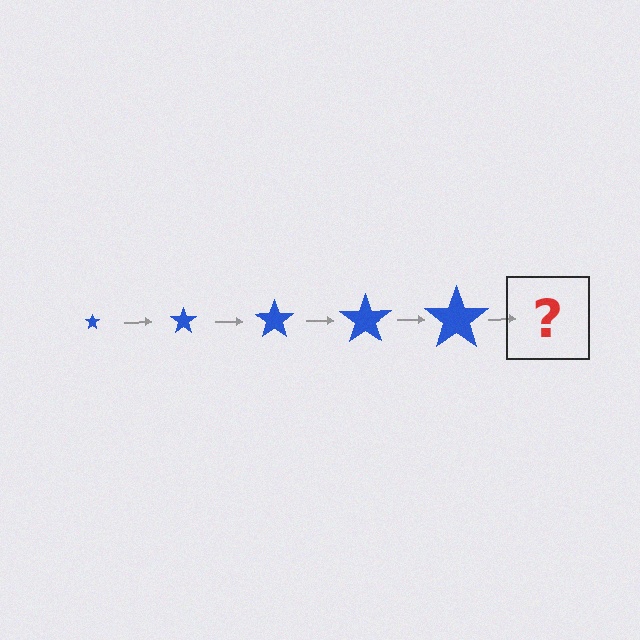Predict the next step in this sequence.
The next step is a blue star, larger than the previous one.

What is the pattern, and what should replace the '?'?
The pattern is that the star gets progressively larger each step. The '?' should be a blue star, larger than the previous one.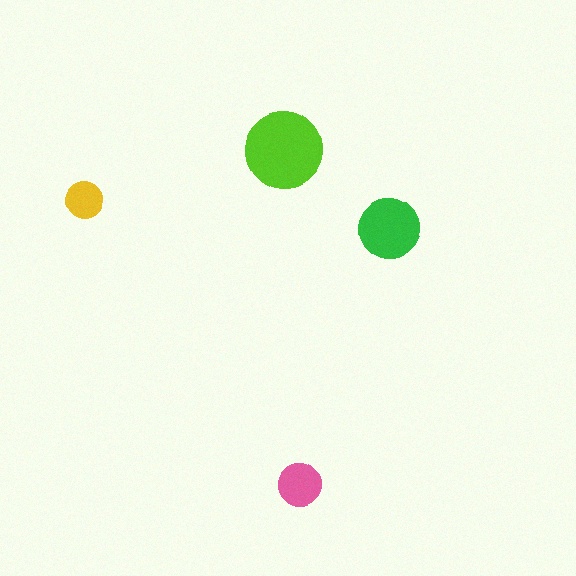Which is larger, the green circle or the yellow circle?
The green one.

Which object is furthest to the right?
The green circle is rightmost.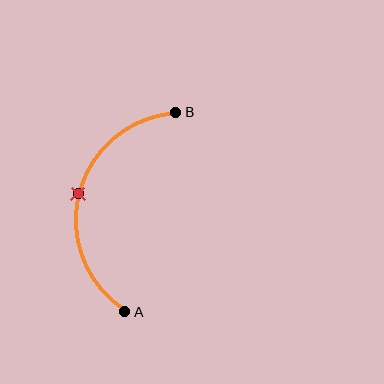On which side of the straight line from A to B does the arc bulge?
The arc bulges to the left of the straight line connecting A and B.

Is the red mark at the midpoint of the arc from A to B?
Yes. The red mark lies on the arc at equal arc-length from both A and B — it is the arc midpoint.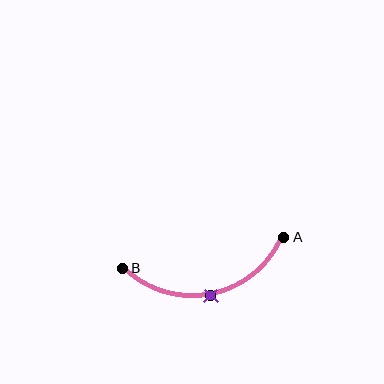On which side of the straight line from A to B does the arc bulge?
The arc bulges below the straight line connecting A and B.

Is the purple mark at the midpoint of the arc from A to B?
Yes. The purple mark lies on the arc at equal arc-length from both A and B — it is the arc midpoint.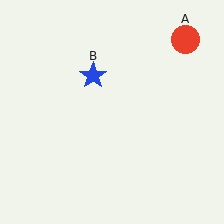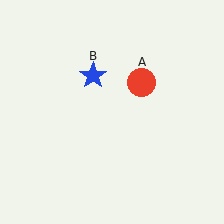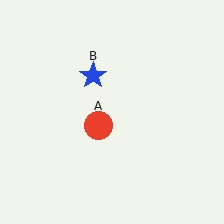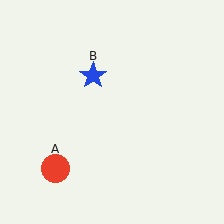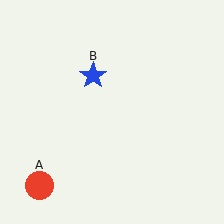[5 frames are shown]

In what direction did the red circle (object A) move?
The red circle (object A) moved down and to the left.